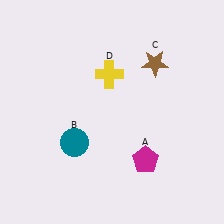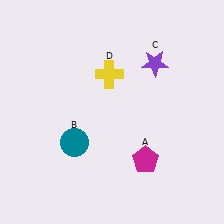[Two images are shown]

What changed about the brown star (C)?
In Image 1, C is brown. In Image 2, it changed to purple.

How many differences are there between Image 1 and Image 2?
There is 1 difference between the two images.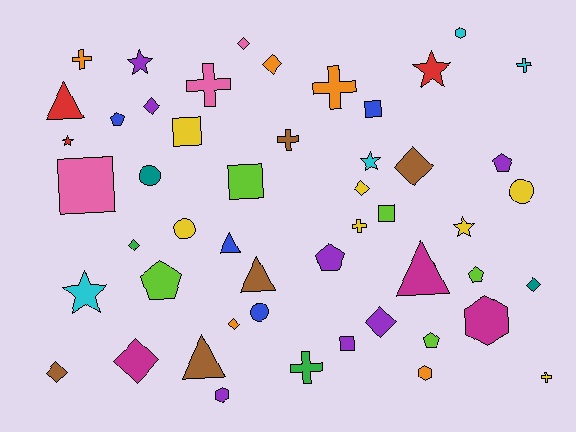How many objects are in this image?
There are 50 objects.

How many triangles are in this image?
There are 5 triangles.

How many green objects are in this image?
There are 2 green objects.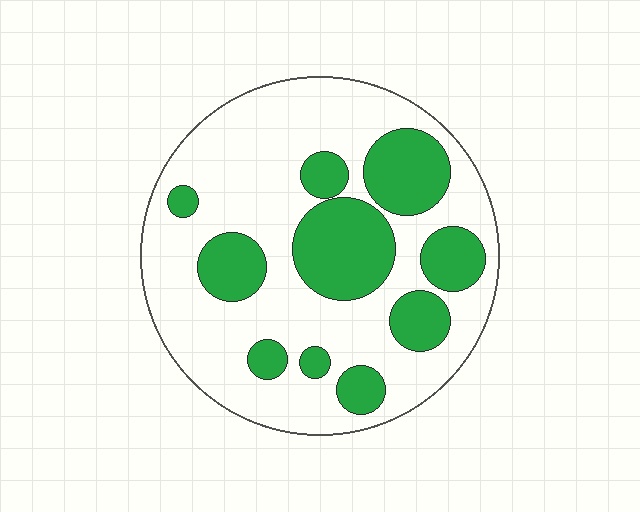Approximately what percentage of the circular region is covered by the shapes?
Approximately 30%.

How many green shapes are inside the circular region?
10.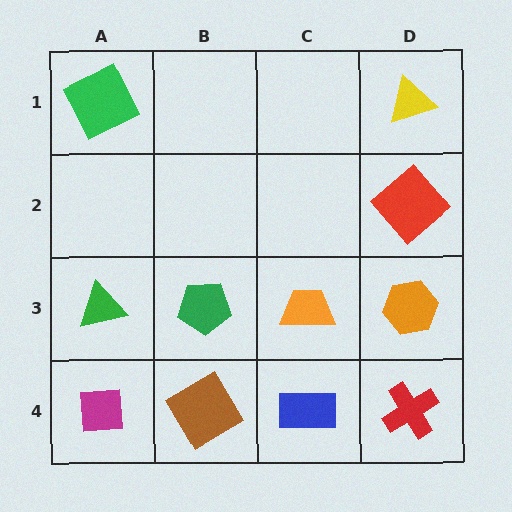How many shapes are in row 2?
1 shape.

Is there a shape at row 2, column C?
No, that cell is empty.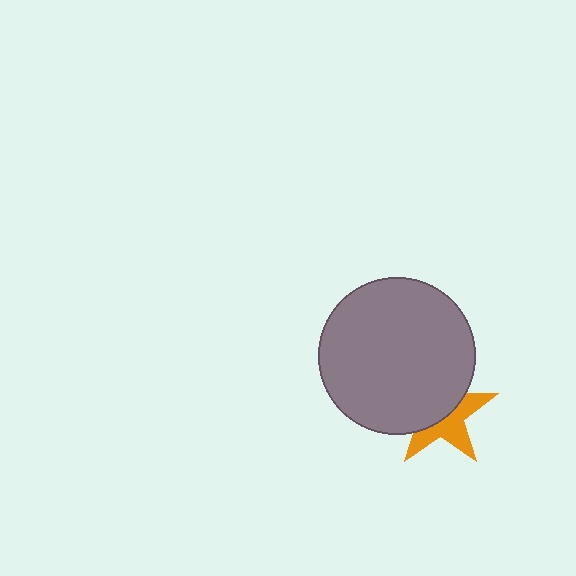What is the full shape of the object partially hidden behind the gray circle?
The partially hidden object is an orange star.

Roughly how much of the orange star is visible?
About half of it is visible (roughly 46%).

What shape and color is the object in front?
The object in front is a gray circle.